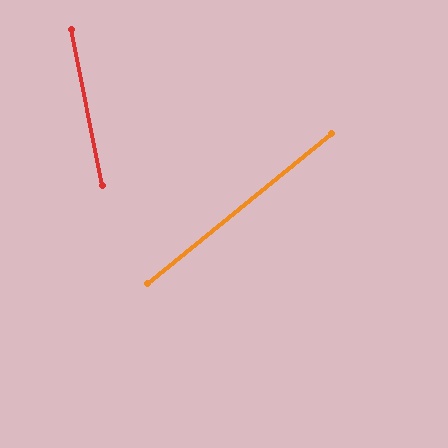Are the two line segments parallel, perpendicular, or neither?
Neither parallel nor perpendicular — they differ by about 62°.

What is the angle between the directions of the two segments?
Approximately 62 degrees.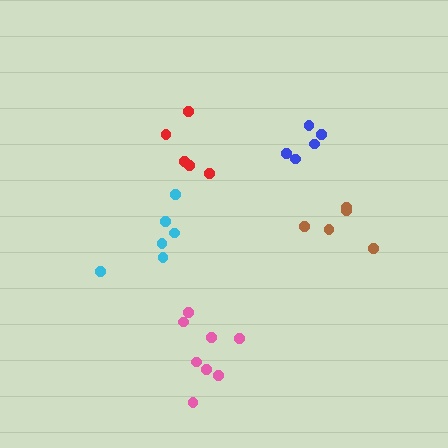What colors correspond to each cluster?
The clusters are colored: blue, cyan, pink, brown, red.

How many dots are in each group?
Group 1: 5 dots, Group 2: 6 dots, Group 3: 8 dots, Group 4: 5 dots, Group 5: 5 dots (29 total).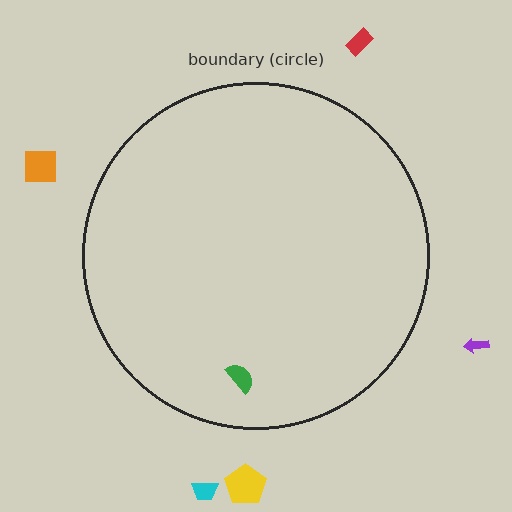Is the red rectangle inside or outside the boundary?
Outside.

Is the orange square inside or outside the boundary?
Outside.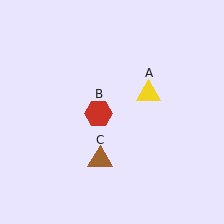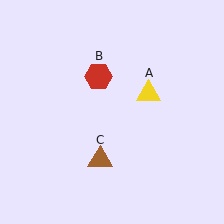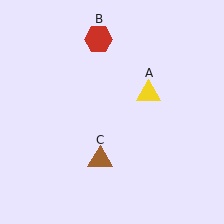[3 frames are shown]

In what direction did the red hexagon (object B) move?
The red hexagon (object B) moved up.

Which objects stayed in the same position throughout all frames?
Yellow triangle (object A) and brown triangle (object C) remained stationary.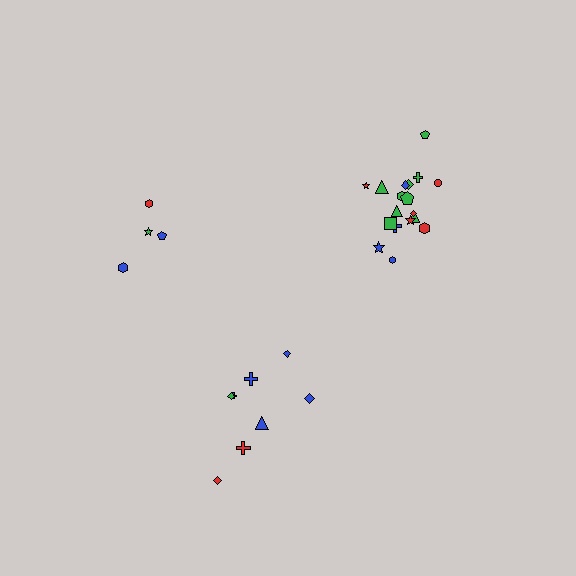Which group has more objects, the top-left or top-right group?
The top-right group.